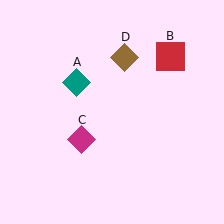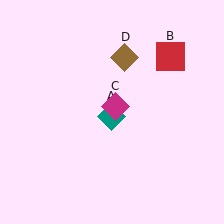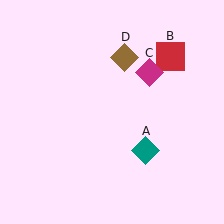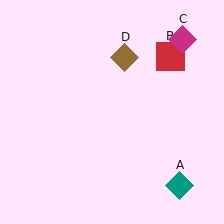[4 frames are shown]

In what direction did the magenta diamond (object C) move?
The magenta diamond (object C) moved up and to the right.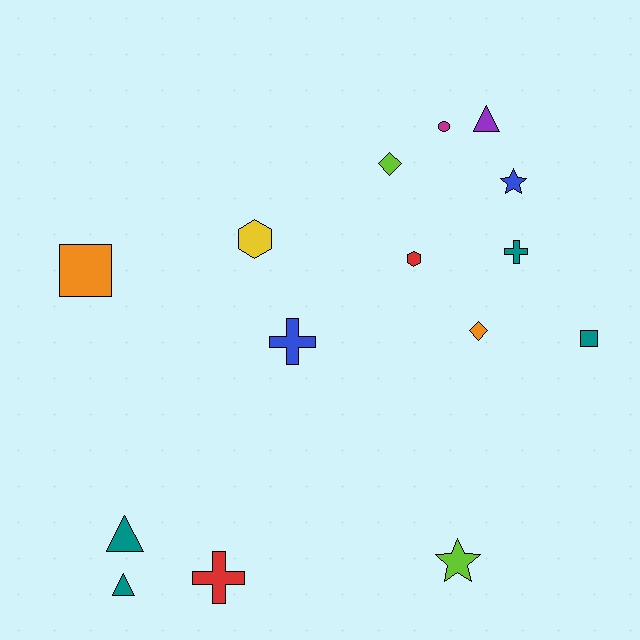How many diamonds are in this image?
There are 2 diamonds.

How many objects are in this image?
There are 15 objects.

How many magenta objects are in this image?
There is 1 magenta object.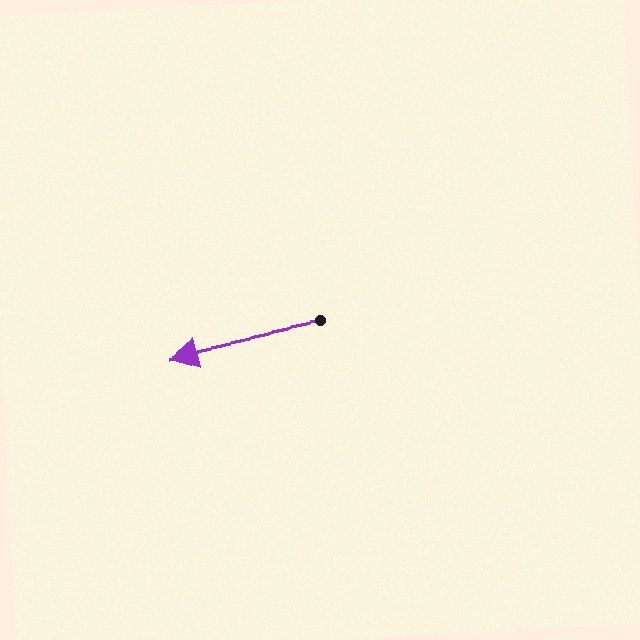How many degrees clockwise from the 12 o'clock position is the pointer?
Approximately 258 degrees.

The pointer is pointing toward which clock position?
Roughly 9 o'clock.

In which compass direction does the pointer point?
West.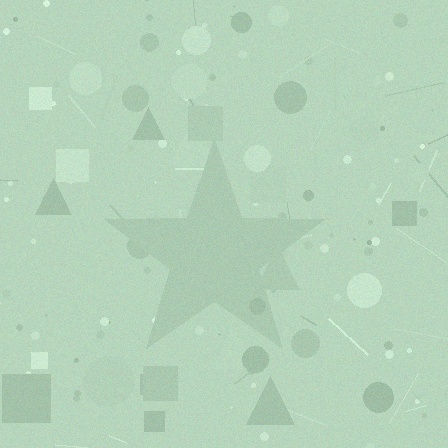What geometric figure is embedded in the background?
A star is embedded in the background.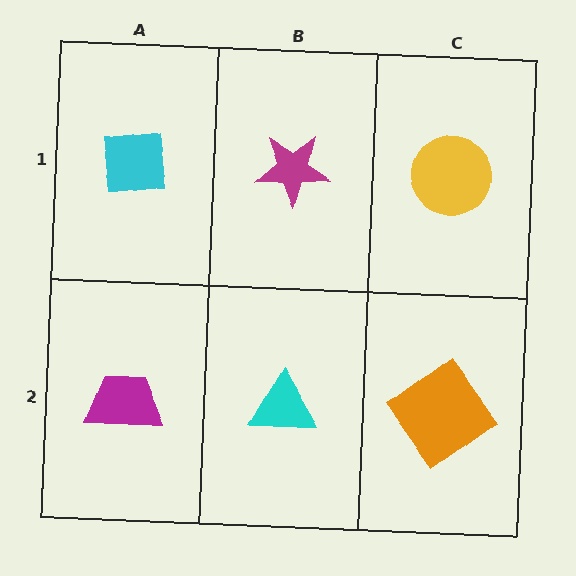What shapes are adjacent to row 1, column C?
An orange diamond (row 2, column C), a magenta star (row 1, column B).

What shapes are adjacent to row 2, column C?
A yellow circle (row 1, column C), a cyan triangle (row 2, column B).